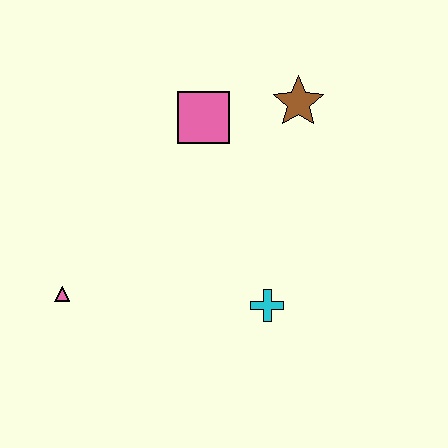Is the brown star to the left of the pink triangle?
No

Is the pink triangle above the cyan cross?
Yes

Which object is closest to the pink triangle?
The cyan cross is closest to the pink triangle.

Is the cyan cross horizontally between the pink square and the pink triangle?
No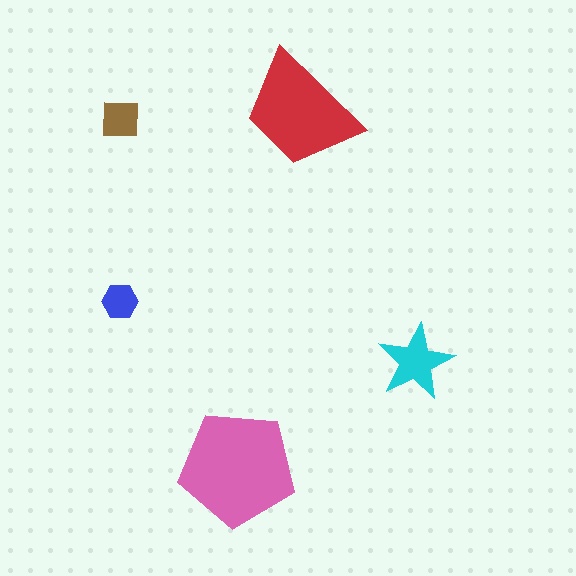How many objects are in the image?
There are 5 objects in the image.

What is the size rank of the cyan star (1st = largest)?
3rd.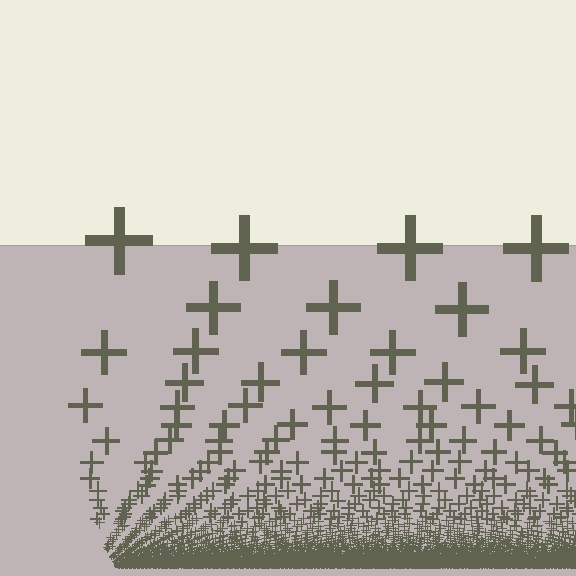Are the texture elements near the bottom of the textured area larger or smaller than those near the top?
Smaller. The gradient is inverted — elements near the bottom are smaller and denser.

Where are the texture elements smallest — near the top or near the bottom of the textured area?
Near the bottom.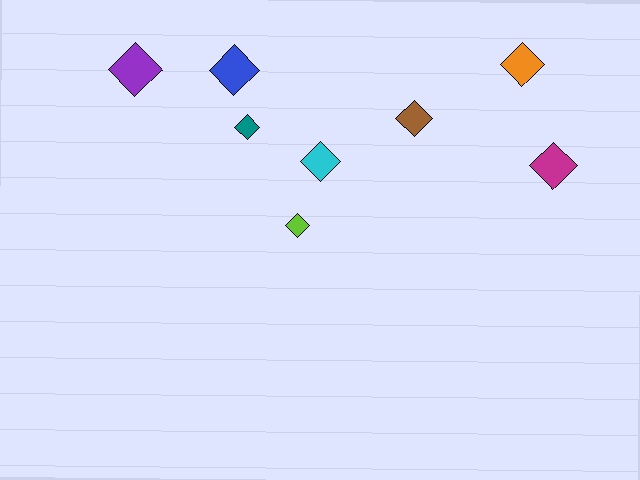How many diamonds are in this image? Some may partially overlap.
There are 8 diamonds.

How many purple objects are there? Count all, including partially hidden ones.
There is 1 purple object.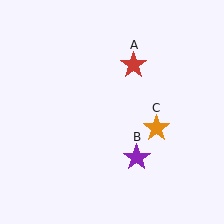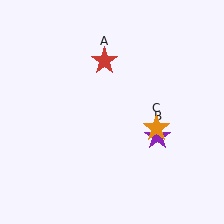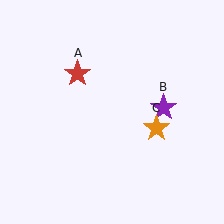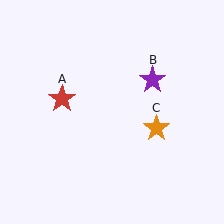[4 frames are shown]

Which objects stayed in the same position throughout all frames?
Orange star (object C) remained stationary.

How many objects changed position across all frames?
2 objects changed position: red star (object A), purple star (object B).